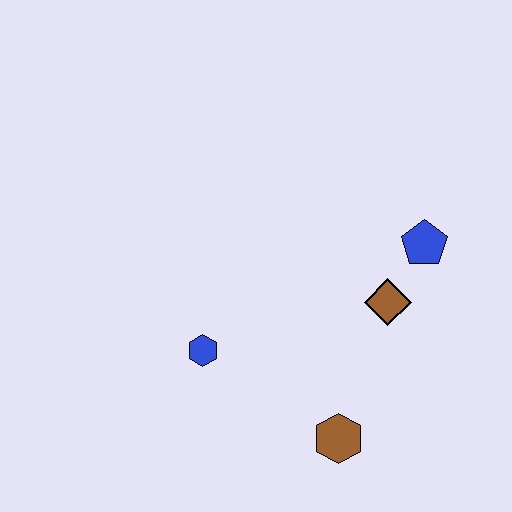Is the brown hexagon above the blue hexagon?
No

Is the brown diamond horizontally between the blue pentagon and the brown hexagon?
Yes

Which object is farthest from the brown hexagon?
The blue pentagon is farthest from the brown hexagon.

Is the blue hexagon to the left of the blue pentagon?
Yes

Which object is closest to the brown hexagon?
The brown diamond is closest to the brown hexagon.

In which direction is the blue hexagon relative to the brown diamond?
The blue hexagon is to the left of the brown diamond.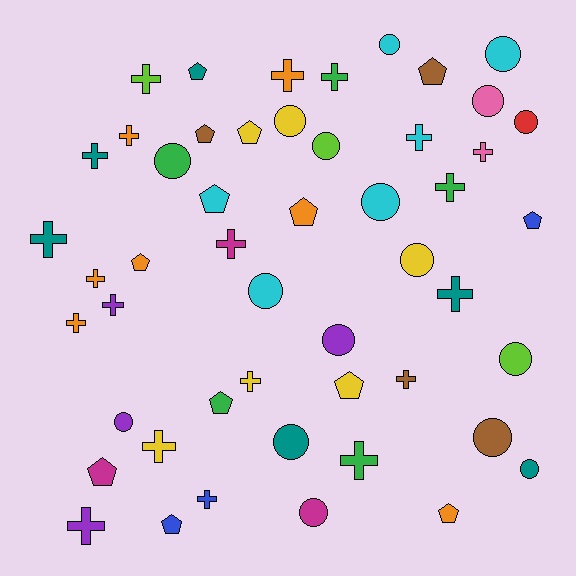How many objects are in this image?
There are 50 objects.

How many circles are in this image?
There are 17 circles.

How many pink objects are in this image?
There are 2 pink objects.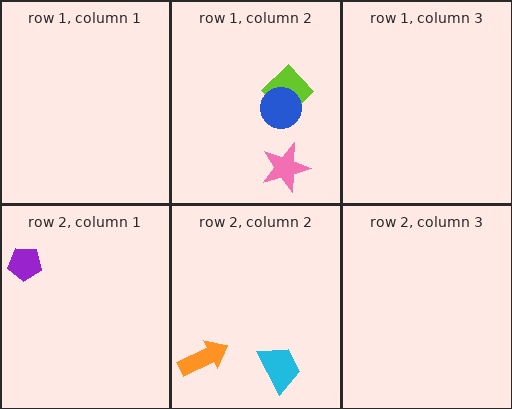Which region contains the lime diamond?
The row 1, column 2 region.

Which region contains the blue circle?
The row 1, column 2 region.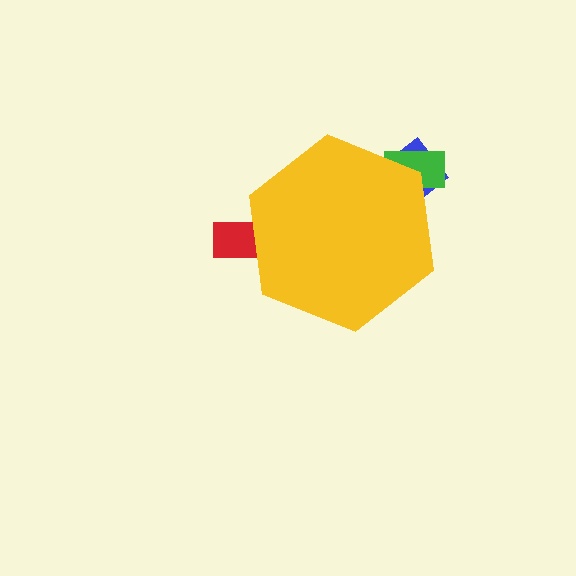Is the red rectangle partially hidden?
Yes, the red rectangle is partially hidden behind the yellow hexagon.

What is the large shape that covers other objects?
A yellow hexagon.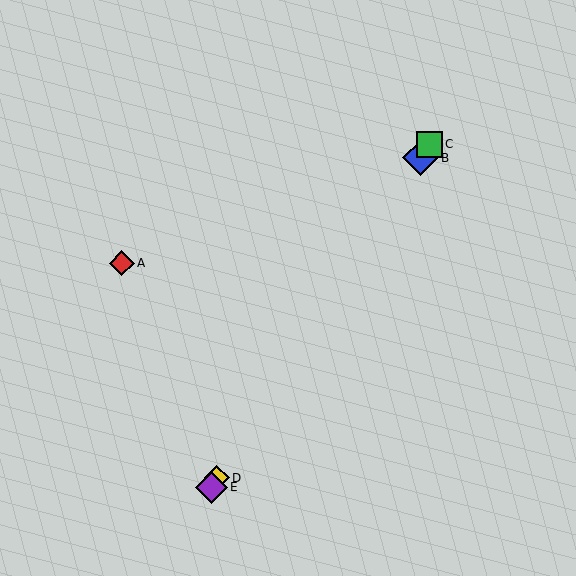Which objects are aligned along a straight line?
Objects B, C, D, E are aligned along a straight line.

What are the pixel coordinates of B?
Object B is at (420, 158).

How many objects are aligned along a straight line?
4 objects (B, C, D, E) are aligned along a straight line.